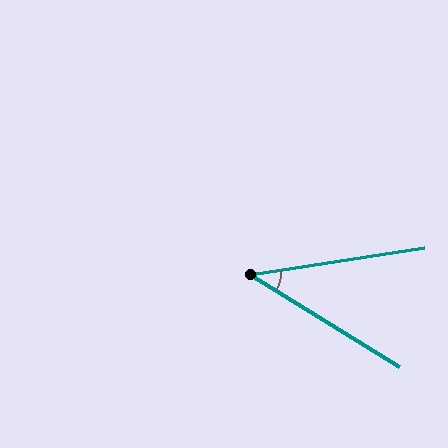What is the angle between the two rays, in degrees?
Approximately 40 degrees.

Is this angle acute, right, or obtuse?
It is acute.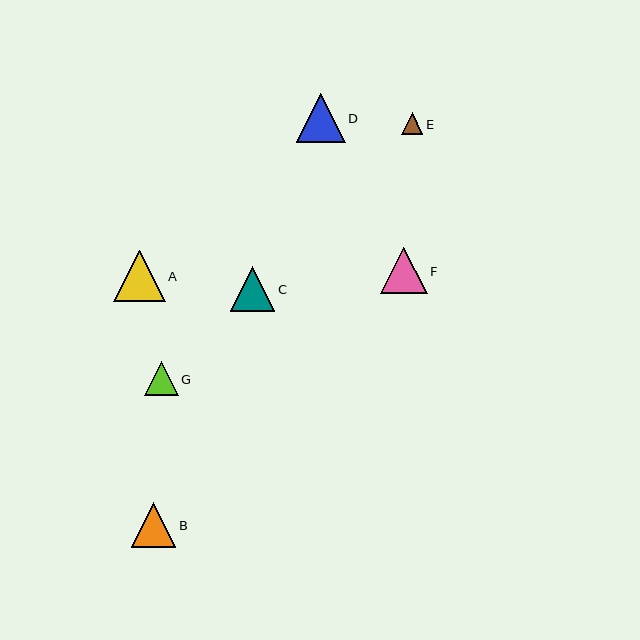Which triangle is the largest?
Triangle A is the largest with a size of approximately 52 pixels.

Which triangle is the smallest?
Triangle E is the smallest with a size of approximately 22 pixels.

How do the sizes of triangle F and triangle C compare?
Triangle F and triangle C are approximately the same size.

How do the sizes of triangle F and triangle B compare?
Triangle F and triangle B are approximately the same size.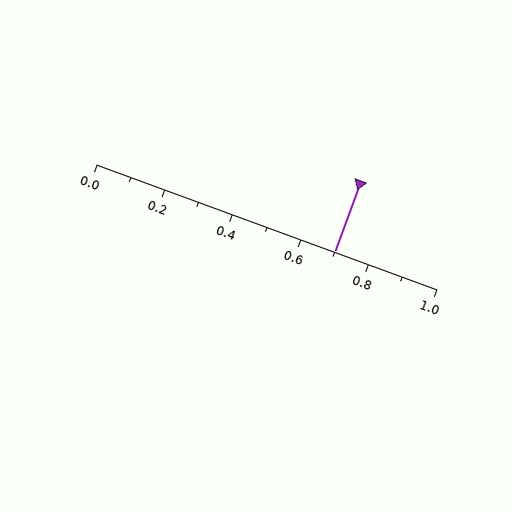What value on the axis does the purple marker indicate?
The marker indicates approximately 0.7.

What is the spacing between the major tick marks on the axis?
The major ticks are spaced 0.2 apart.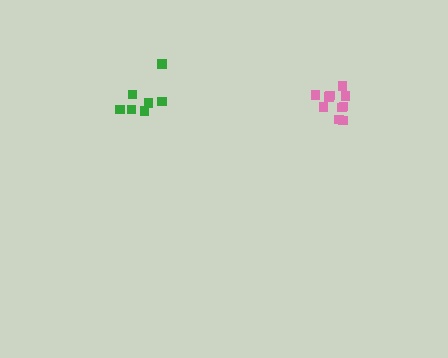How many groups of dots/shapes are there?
There are 2 groups.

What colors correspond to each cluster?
The clusters are colored: pink, green.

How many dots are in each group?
Group 1: 11 dots, Group 2: 7 dots (18 total).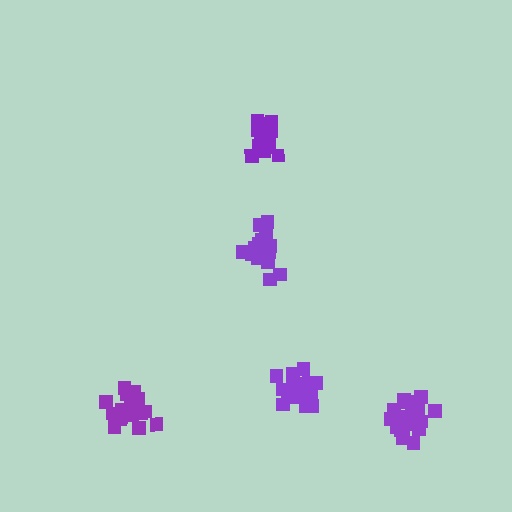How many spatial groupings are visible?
There are 5 spatial groupings.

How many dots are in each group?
Group 1: 21 dots, Group 2: 18 dots, Group 3: 17 dots, Group 4: 20 dots, Group 5: 20 dots (96 total).